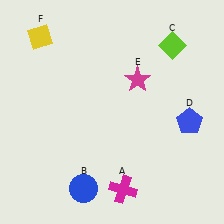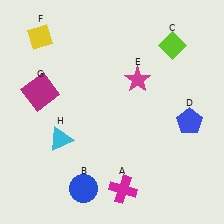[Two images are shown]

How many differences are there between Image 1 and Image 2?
There are 2 differences between the two images.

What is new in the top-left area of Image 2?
A magenta square (G) was added in the top-left area of Image 2.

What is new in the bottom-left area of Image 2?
A cyan triangle (H) was added in the bottom-left area of Image 2.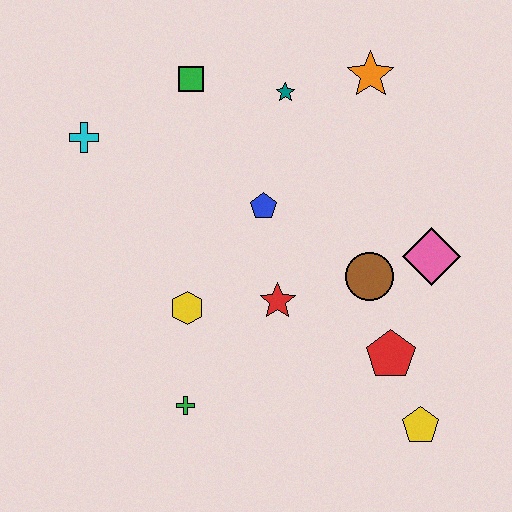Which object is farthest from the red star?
The cyan cross is farthest from the red star.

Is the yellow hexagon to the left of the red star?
Yes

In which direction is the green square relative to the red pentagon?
The green square is above the red pentagon.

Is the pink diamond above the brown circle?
Yes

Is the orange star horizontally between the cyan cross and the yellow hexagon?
No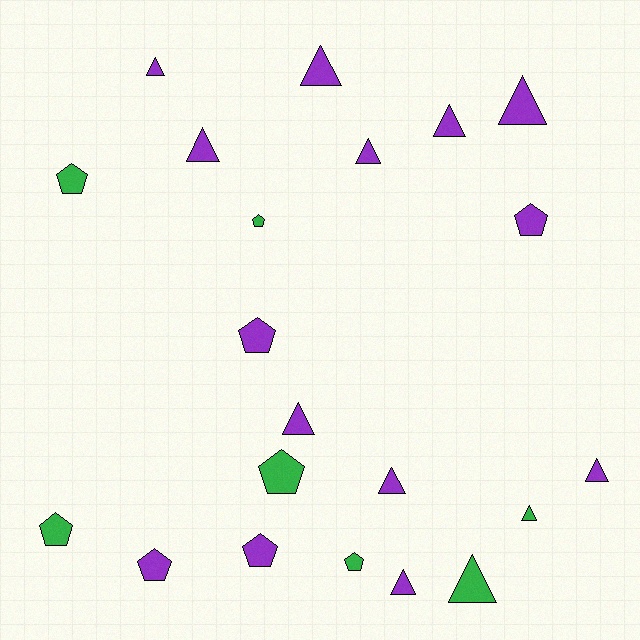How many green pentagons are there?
There are 5 green pentagons.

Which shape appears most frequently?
Triangle, with 12 objects.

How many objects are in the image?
There are 21 objects.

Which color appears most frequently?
Purple, with 14 objects.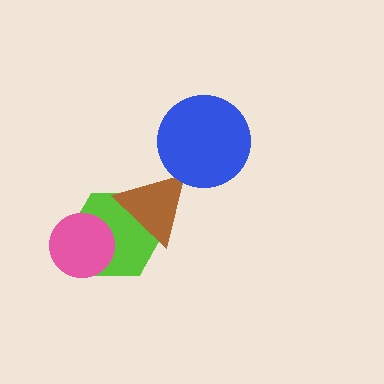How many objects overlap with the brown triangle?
1 object overlaps with the brown triangle.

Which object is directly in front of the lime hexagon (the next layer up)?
The pink circle is directly in front of the lime hexagon.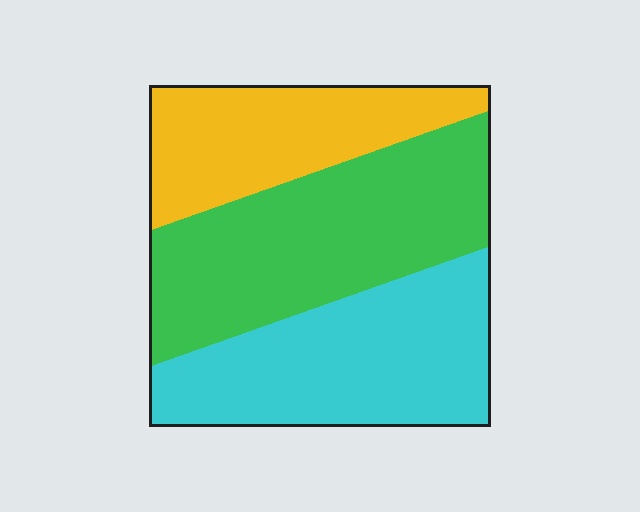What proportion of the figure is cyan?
Cyan covers about 35% of the figure.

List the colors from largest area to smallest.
From largest to smallest: green, cyan, yellow.